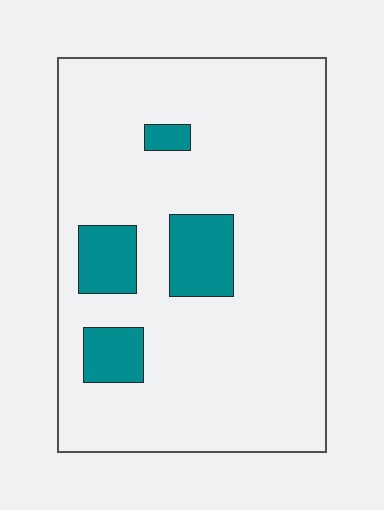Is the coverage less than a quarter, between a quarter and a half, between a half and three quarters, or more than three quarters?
Less than a quarter.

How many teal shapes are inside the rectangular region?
4.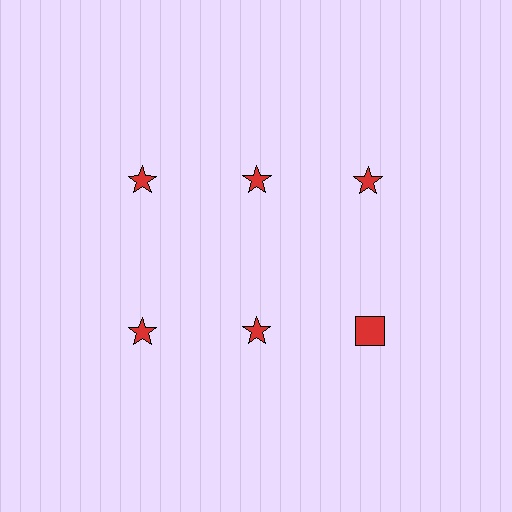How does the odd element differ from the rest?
It has a different shape: square instead of star.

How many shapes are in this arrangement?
There are 6 shapes arranged in a grid pattern.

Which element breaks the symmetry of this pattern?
The red square in the second row, center column breaks the symmetry. All other shapes are red stars.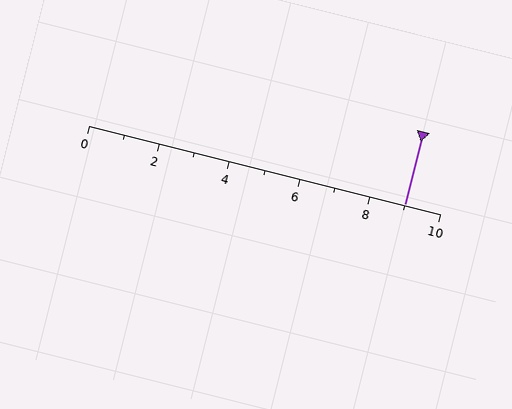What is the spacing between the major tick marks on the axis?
The major ticks are spaced 2 apart.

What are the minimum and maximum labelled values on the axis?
The axis runs from 0 to 10.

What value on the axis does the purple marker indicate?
The marker indicates approximately 9.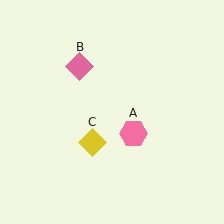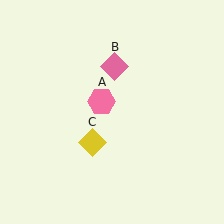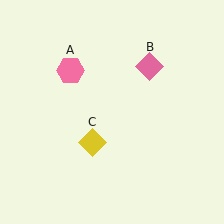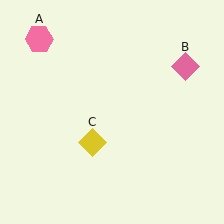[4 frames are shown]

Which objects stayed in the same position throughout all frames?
Yellow diamond (object C) remained stationary.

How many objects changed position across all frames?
2 objects changed position: pink hexagon (object A), pink diamond (object B).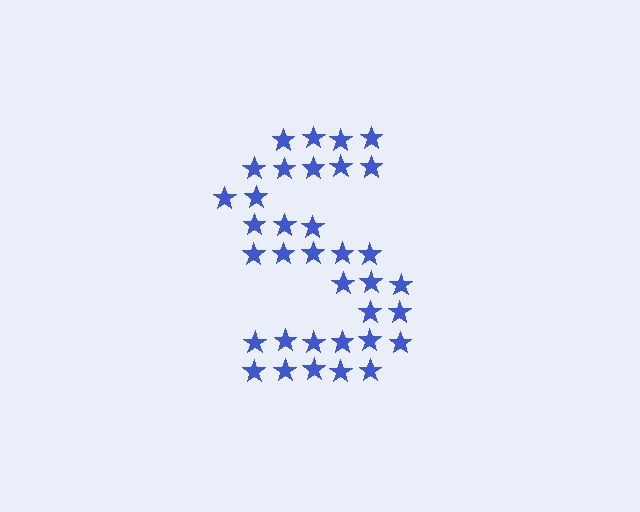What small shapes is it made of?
It is made of small stars.